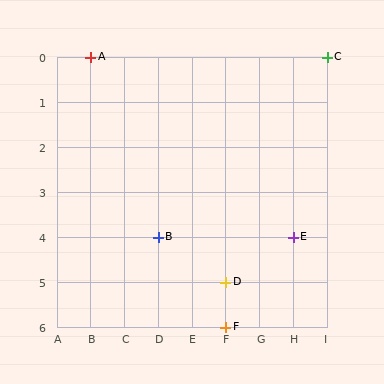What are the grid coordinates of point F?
Point F is at grid coordinates (F, 6).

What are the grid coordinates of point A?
Point A is at grid coordinates (B, 0).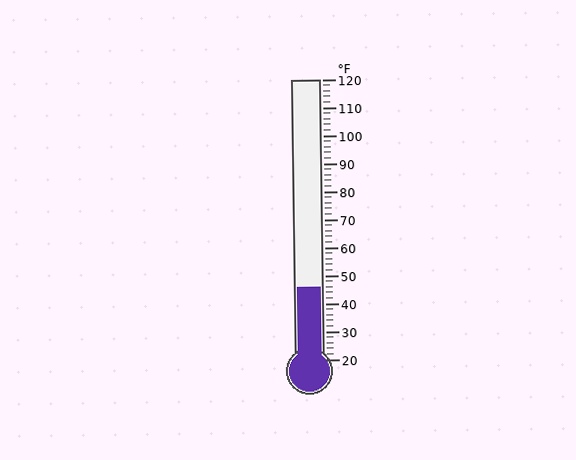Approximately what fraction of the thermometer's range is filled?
The thermometer is filled to approximately 25% of its range.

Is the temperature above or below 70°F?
The temperature is below 70°F.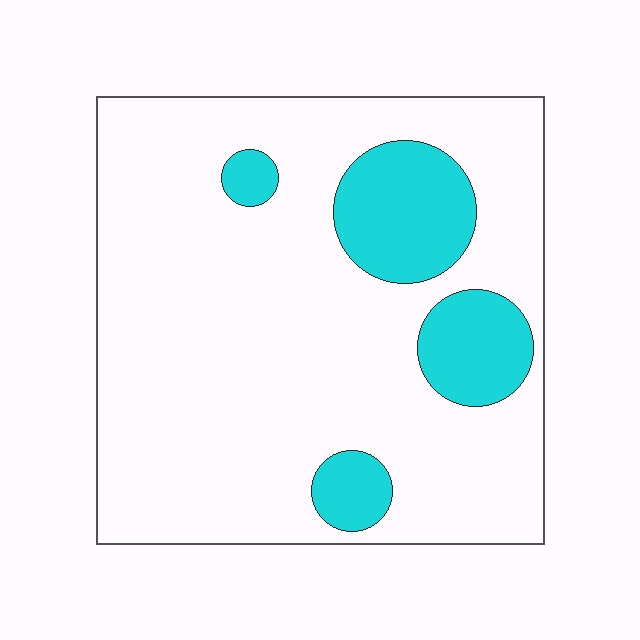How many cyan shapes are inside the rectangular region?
4.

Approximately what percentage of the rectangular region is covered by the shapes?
Approximately 15%.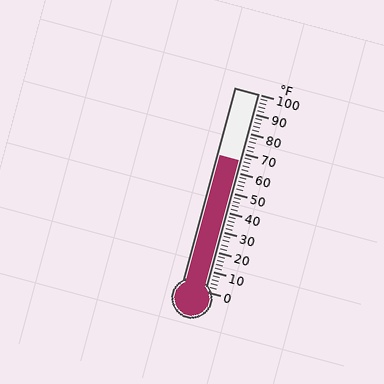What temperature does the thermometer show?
The thermometer shows approximately 66°F.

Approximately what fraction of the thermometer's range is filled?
The thermometer is filled to approximately 65% of its range.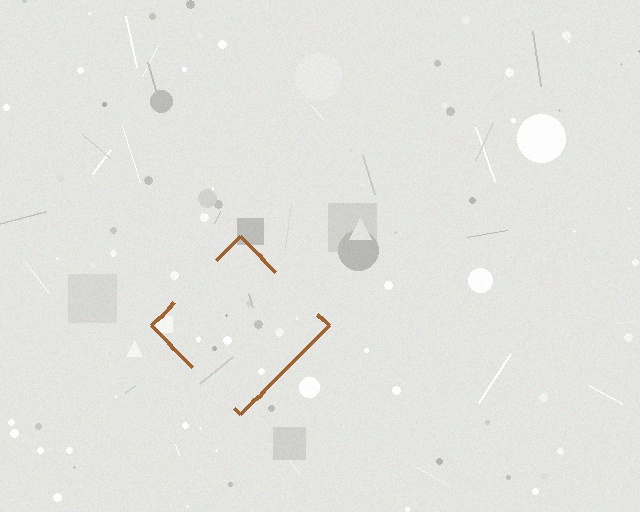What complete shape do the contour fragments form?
The contour fragments form a diamond.